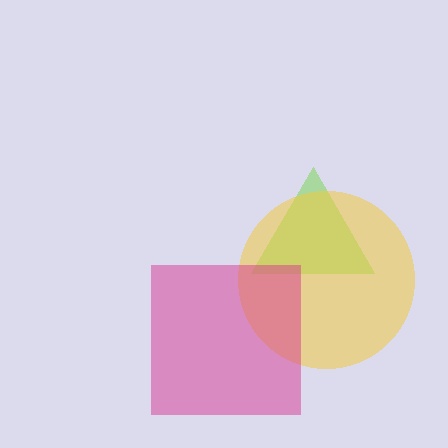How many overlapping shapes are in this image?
There are 3 overlapping shapes in the image.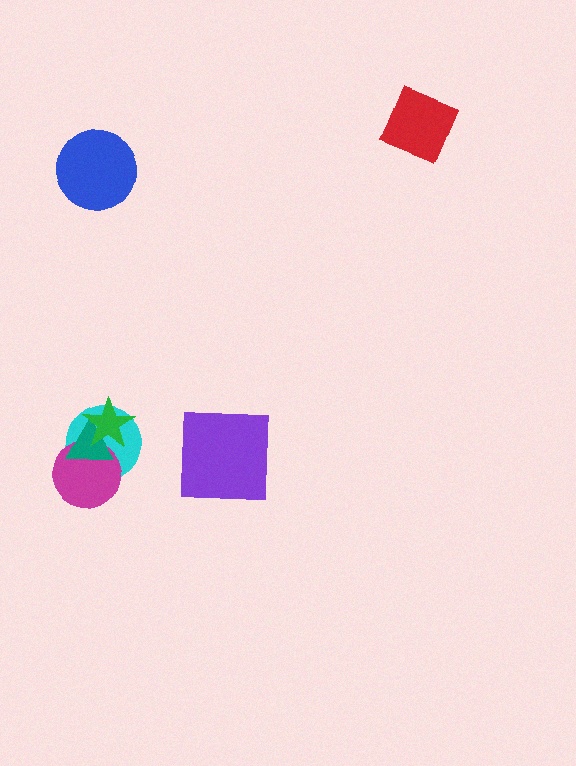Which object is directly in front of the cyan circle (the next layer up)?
The magenta circle is directly in front of the cyan circle.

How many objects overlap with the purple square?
0 objects overlap with the purple square.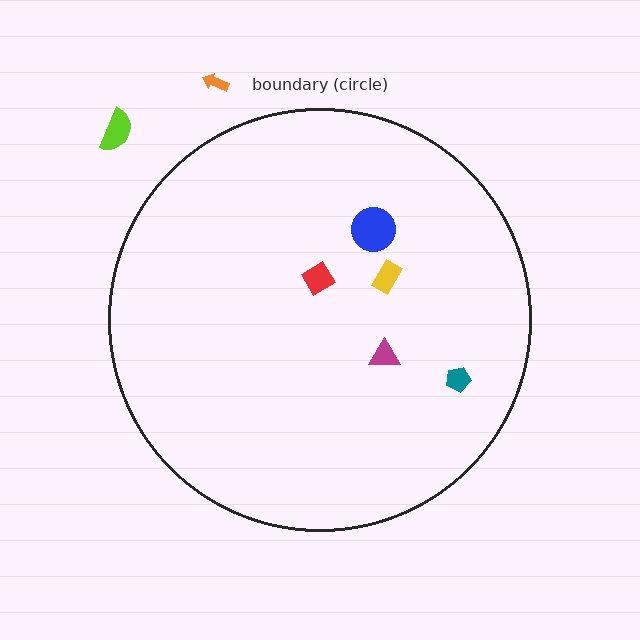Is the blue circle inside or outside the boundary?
Inside.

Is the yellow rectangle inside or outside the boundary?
Inside.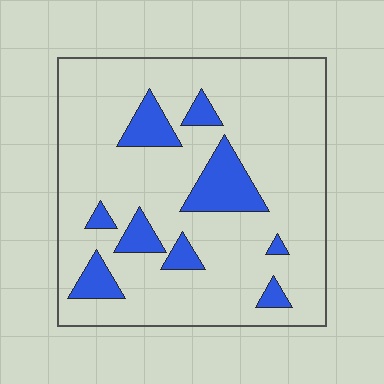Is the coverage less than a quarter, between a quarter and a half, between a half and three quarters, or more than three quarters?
Less than a quarter.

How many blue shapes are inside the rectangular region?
9.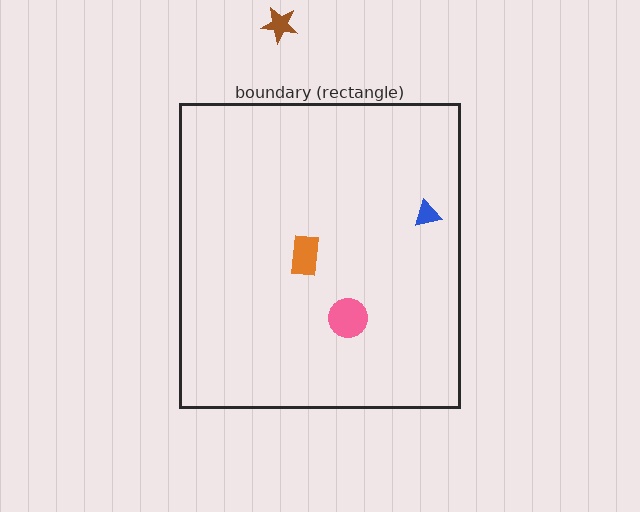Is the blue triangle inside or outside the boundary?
Inside.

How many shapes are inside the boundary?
3 inside, 1 outside.